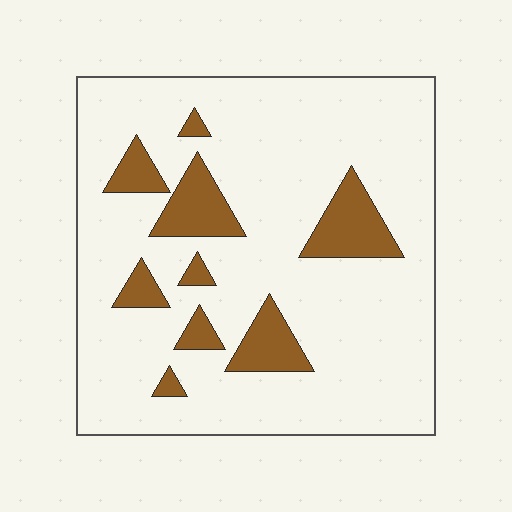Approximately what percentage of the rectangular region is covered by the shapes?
Approximately 15%.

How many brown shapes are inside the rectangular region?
9.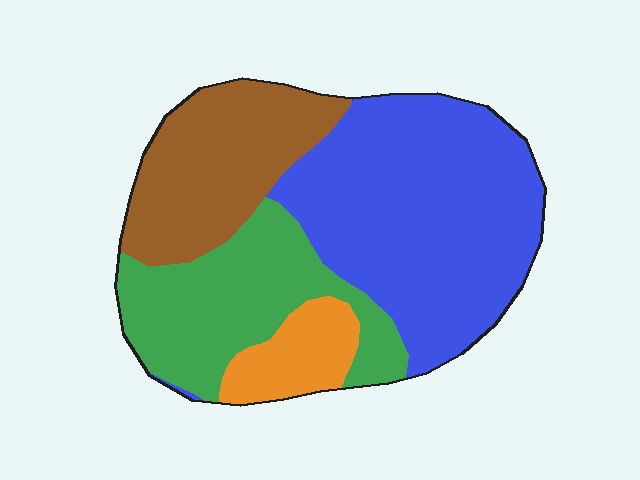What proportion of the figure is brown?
Brown takes up about one fifth (1/5) of the figure.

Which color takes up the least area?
Orange, at roughly 10%.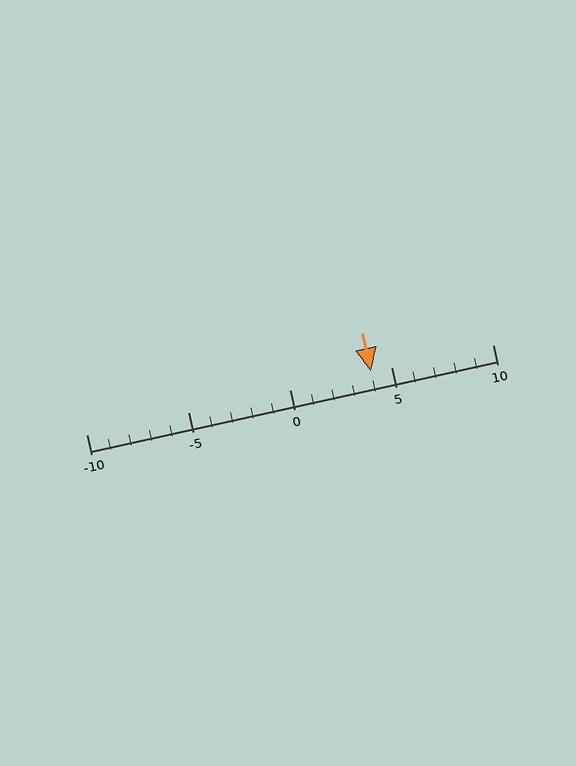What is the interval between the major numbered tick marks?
The major tick marks are spaced 5 units apart.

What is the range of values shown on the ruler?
The ruler shows values from -10 to 10.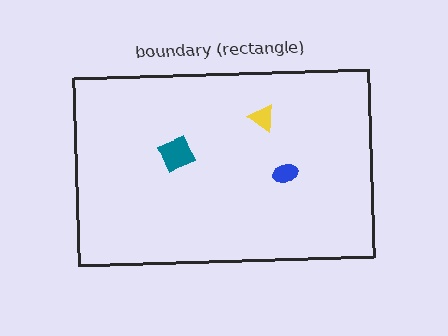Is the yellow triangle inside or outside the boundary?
Inside.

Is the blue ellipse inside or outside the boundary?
Inside.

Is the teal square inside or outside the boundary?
Inside.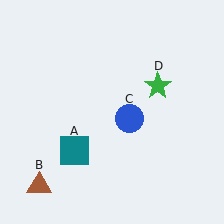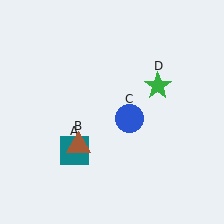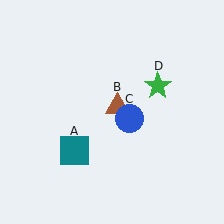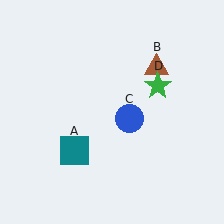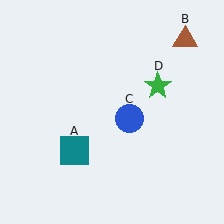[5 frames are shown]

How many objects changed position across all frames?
1 object changed position: brown triangle (object B).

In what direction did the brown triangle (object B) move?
The brown triangle (object B) moved up and to the right.